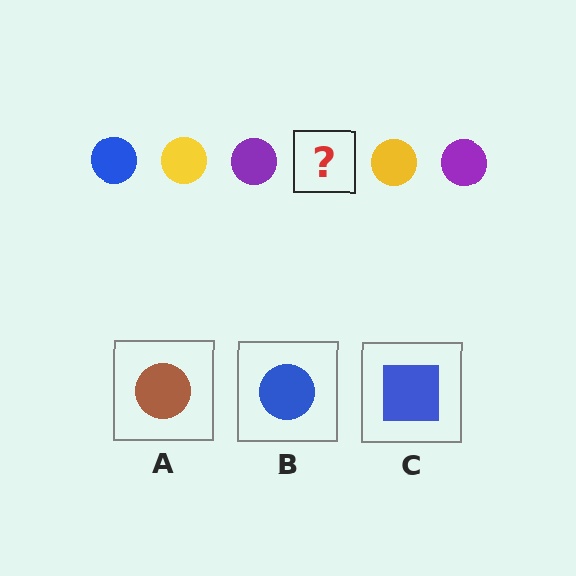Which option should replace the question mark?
Option B.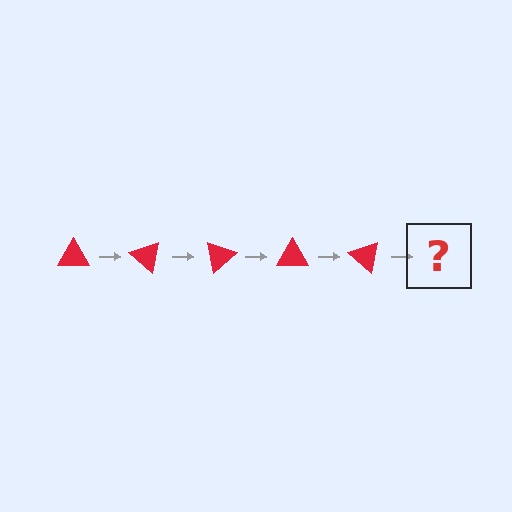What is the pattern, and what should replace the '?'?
The pattern is that the triangle rotates 40 degrees each step. The '?' should be a red triangle rotated 200 degrees.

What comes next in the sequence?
The next element should be a red triangle rotated 200 degrees.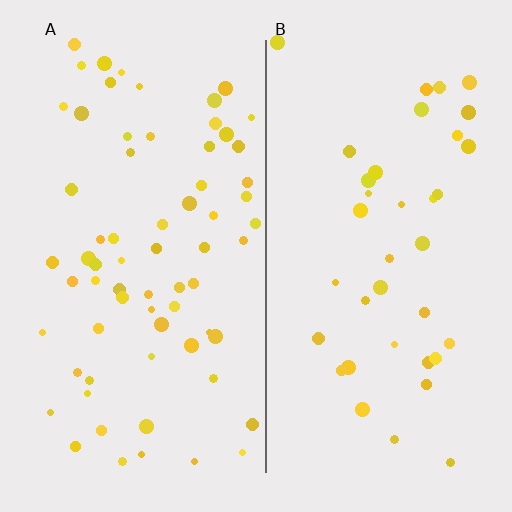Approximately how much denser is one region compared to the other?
Approximately 1.8× — region A over region B.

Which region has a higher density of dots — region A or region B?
A (the left).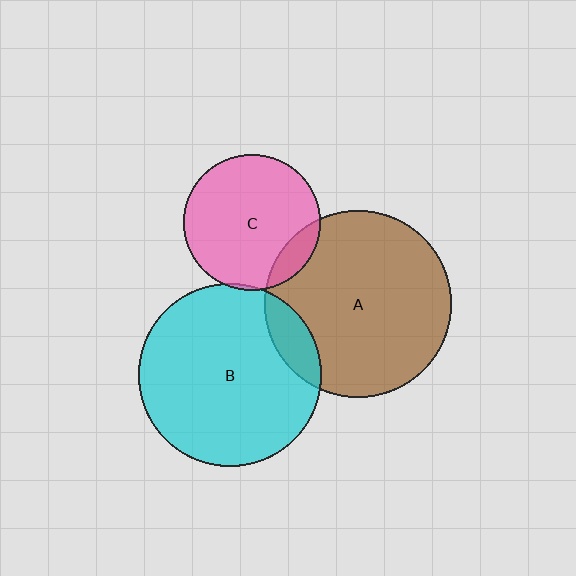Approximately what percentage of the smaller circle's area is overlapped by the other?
Approximately 5%.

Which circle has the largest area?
Circle A (brown).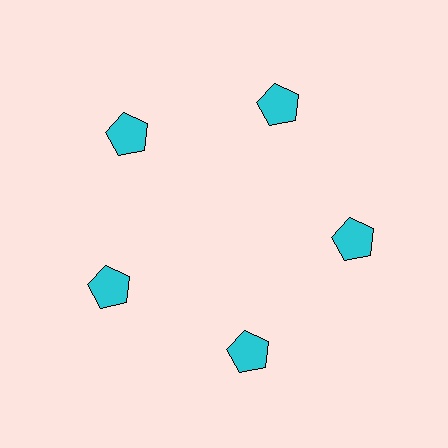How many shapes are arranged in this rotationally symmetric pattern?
There are 5 shapes, arranged in 5 groups of 1.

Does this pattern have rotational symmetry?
Yes, this pattern has 5-fold rotational symmetry. It looks the same after rotating 72 degrees around the center.